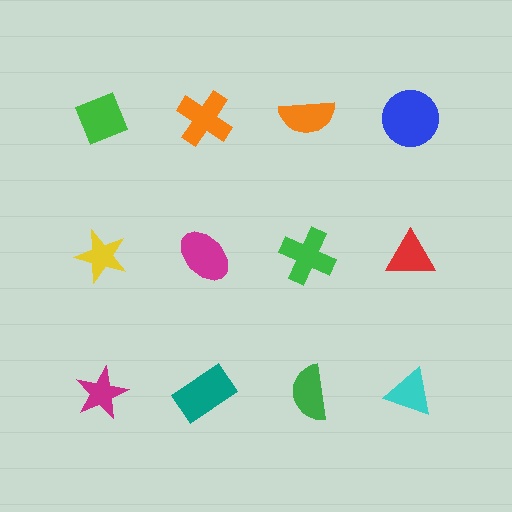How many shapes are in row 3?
4 shapes.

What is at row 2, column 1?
A yellow star.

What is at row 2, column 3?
A green cross.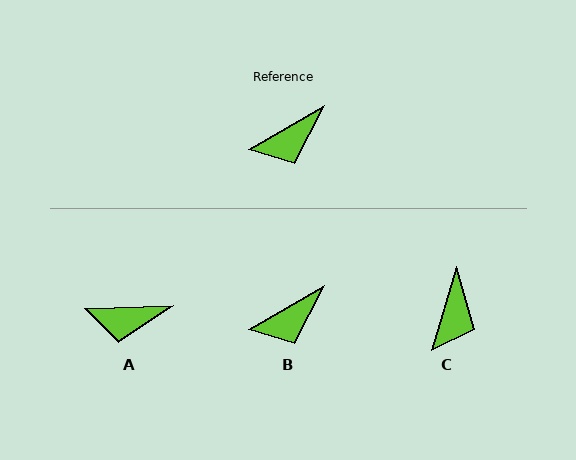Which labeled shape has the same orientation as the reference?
B.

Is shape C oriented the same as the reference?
No, it is off by about 43 degrees.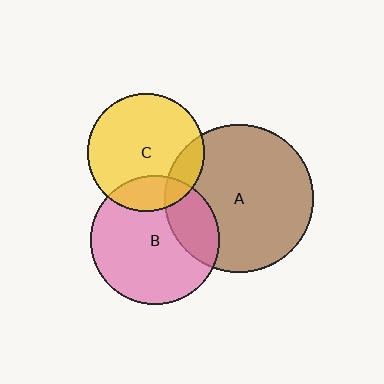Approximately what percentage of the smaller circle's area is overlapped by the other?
Approximately 25%.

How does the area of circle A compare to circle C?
Approximately 1.6 times.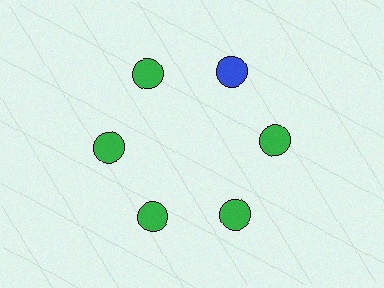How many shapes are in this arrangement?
There are 6 shapes arranged in a ring pattern.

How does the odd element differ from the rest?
It has a different color: blue instead of green.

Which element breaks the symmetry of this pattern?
The blue circle at roughly the 1 o'clock position breaks the symmetry. All other shapes are green circles.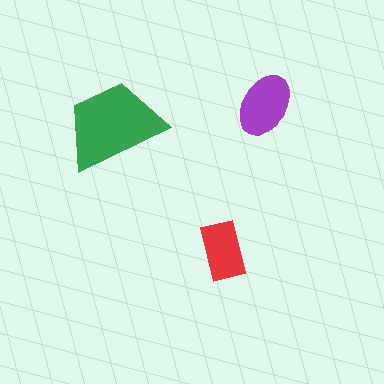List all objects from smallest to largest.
The red rectangle, the purple ellipse, the green trapezoid.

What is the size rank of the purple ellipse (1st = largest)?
2nd.